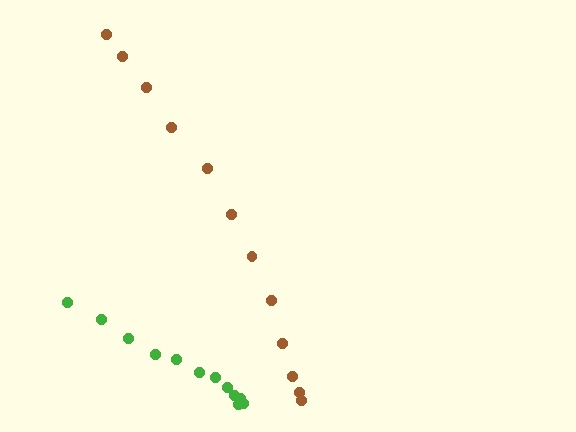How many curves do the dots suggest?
There are 2 distinct paths.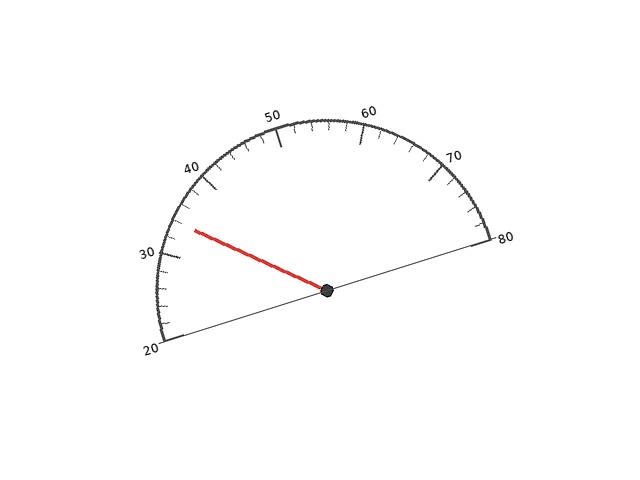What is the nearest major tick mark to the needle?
The nearest major tick mark is 30.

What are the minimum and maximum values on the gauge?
The gauge ranges from 20 to 80.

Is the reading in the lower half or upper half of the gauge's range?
The reading is in the lower half of the range (20 to 80).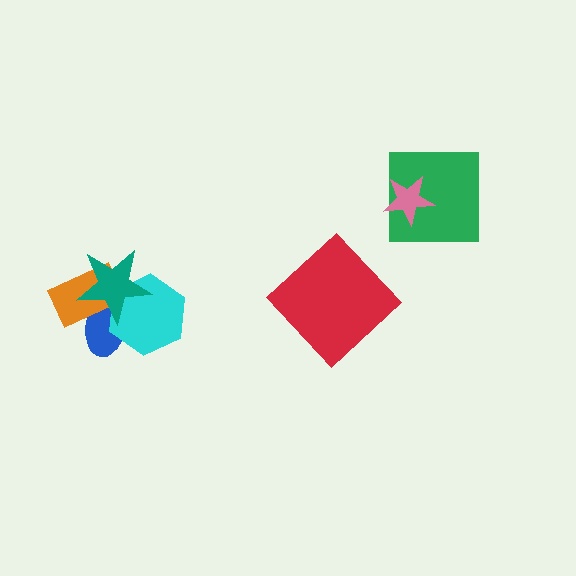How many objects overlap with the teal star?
3 objects overlap with the teal star.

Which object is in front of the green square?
The pink star is in front of the green square.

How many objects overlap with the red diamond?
0 objects overlap with the red diamond.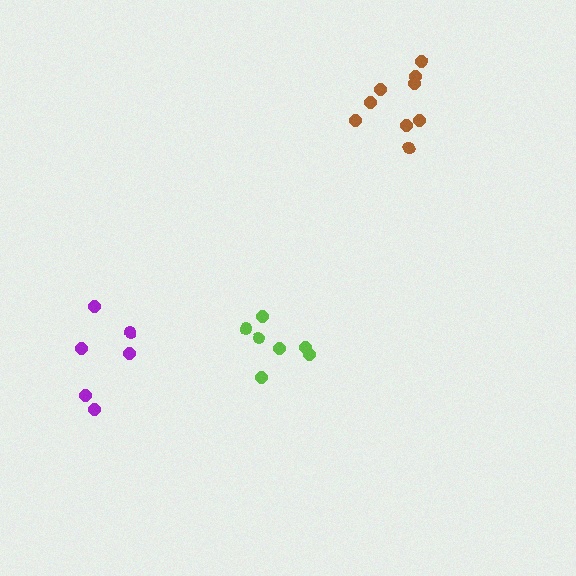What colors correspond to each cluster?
The clusters are colored: lime, brown, purple.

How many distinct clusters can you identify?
There are 3 distinct clusters.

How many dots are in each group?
Group 1: 7 dots, Group 2: 9 dots, Group 3: 6 dots (22 total).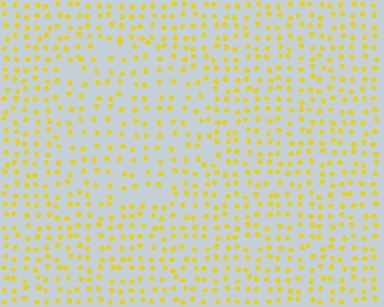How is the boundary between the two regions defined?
The boundary is defined by a change in element density (approximately 1.5x ratio). All elements are the same color, size, and shape.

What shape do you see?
I see a circle.